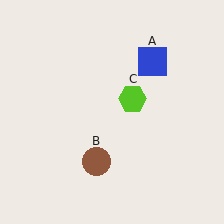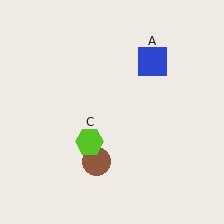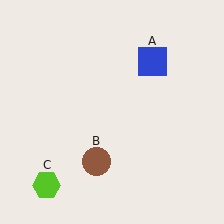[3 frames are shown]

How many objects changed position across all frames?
1 object changed position: lime hexagon (object C).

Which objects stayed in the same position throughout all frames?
Blue square (object A) and brown circle (object B) remained stationary.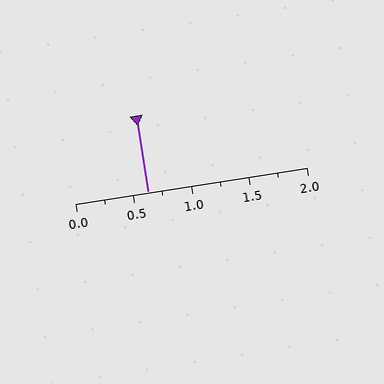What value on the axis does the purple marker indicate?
The marker indicates approximately 0.62.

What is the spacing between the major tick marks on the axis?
The major ticks are spaced 0.5 apart.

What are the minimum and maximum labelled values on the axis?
The axis runs from 0.0 to 2.0.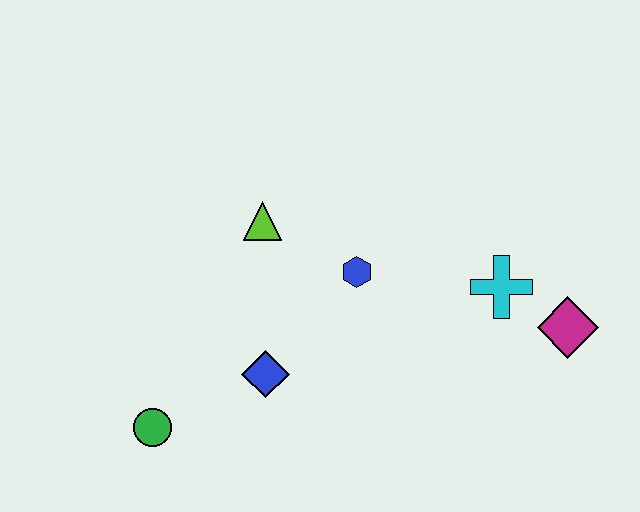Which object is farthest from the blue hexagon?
The green circle is farthest from the blue hexagon.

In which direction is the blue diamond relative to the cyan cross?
The blue diamond is to the left of the cyan cross.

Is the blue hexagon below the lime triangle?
Yes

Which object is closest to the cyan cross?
The magenta diamond is closest to the cyan cross.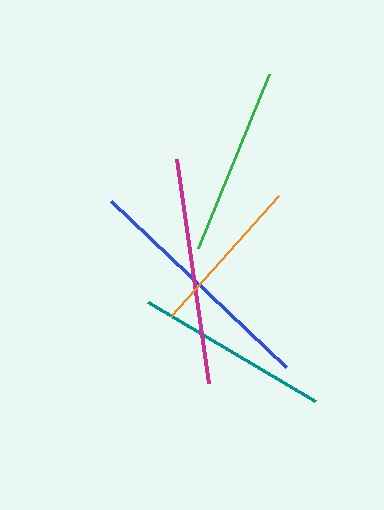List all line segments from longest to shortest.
From longest to shortest: blue, magenta, teal, green, orange.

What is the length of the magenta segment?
The magenta segment is approximately 226 pixels long.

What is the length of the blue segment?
The blue segment is approximately 242 pixels long.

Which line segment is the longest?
The blue line is the longest at approximately 242 pixels.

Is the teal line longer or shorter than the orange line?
The teal line is longer than the orange line.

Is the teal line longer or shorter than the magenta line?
The magenta line is longer than the teal line.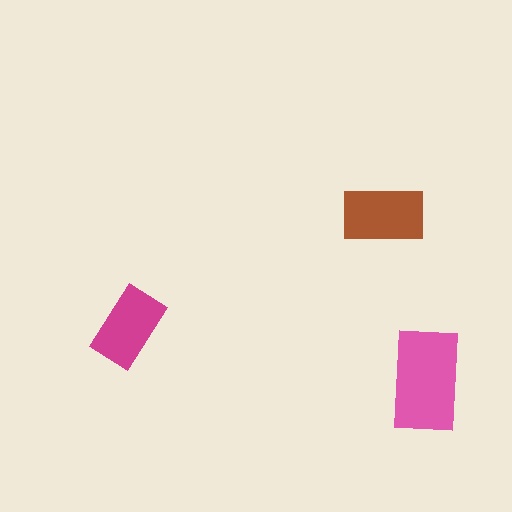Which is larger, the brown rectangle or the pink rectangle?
The pink one.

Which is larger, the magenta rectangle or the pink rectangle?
The pink one.